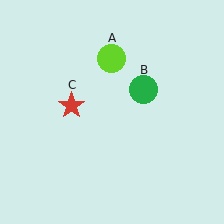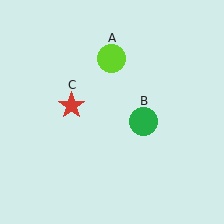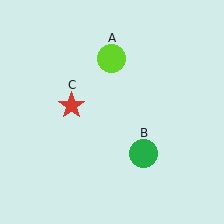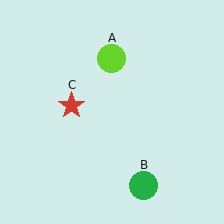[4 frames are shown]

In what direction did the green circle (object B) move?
The green circle (object B) moved down.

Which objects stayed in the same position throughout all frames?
Lime circle (object A) and red star (object C) remained stationary.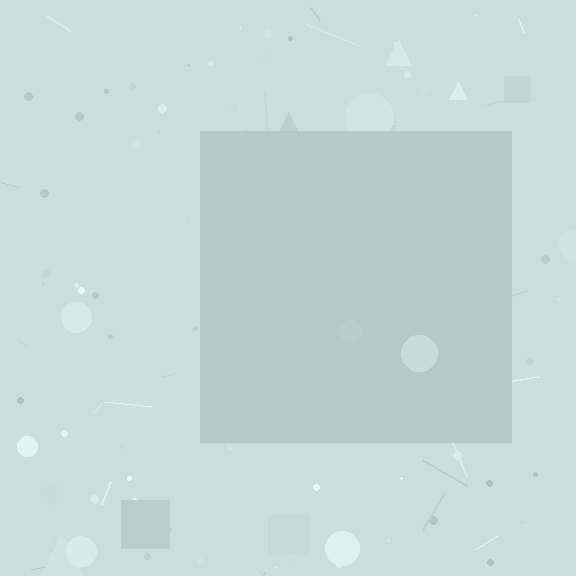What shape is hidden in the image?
A square is hidden in the image.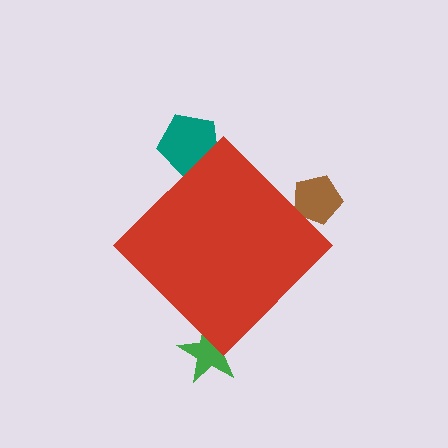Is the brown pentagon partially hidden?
Yes, the brown pentagon is partially hidden behind the red diamond.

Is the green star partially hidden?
Yes, the green star is partially hidden behind the red diamond.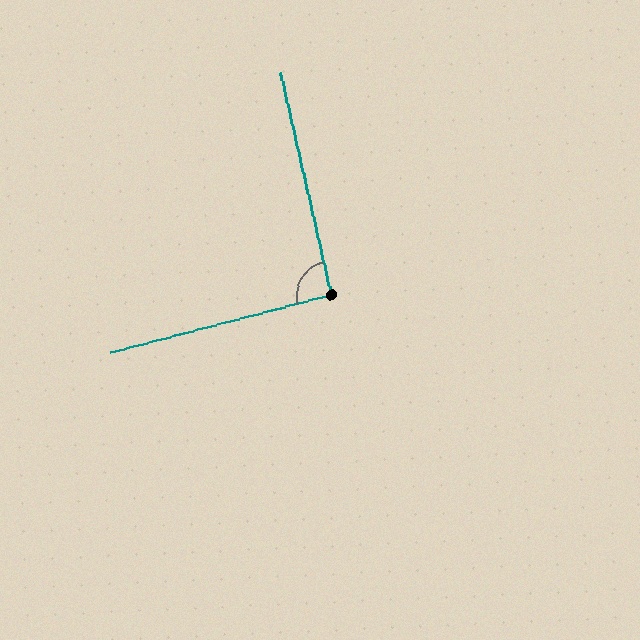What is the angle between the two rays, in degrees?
Approximately 92 degrees.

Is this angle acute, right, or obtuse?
It is approximately a right angle.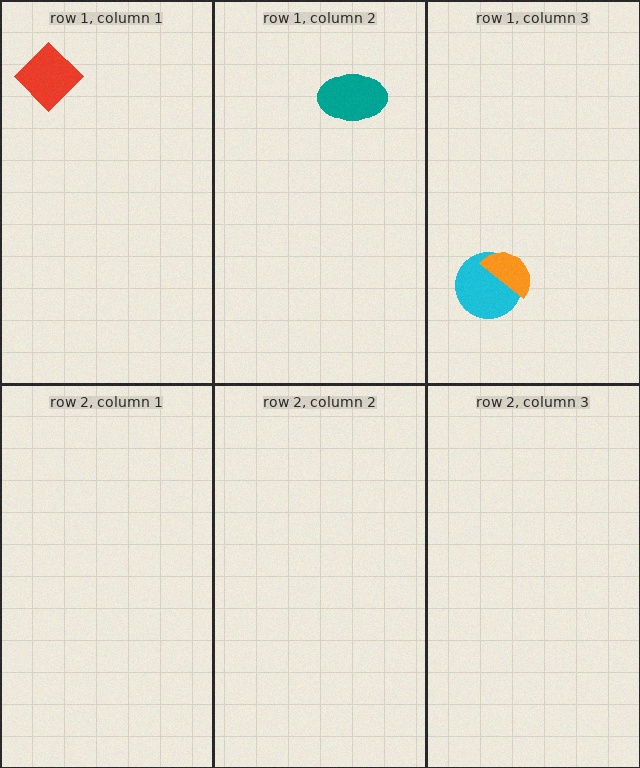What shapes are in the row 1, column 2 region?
The teal ellipse.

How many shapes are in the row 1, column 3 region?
2.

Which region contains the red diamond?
The row 1, column 1 region.